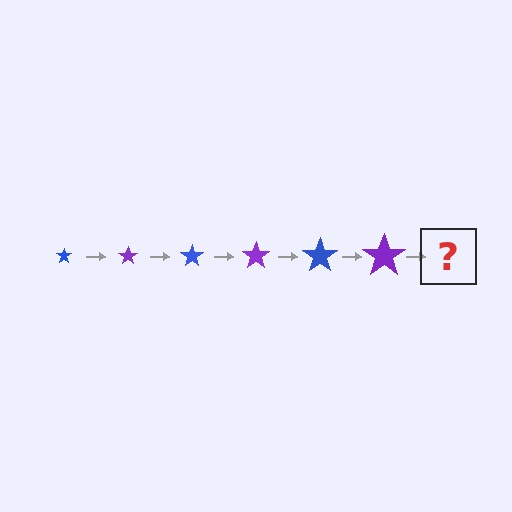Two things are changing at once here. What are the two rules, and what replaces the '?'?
The two rules are that the star grows larger each step and the color cycles through blue and purple. The '?' should be a blue star, larger than the previous one.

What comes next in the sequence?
The next element should be a blue star, larger than the previous one.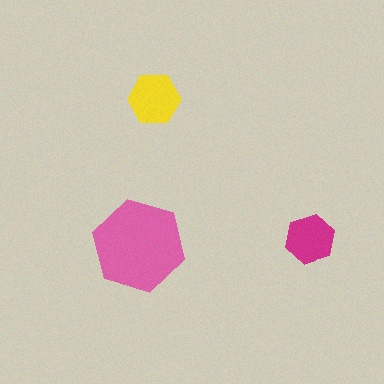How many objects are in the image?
There are 3 objects in the image.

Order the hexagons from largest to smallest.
the pink one, the yellow one, the magenta one.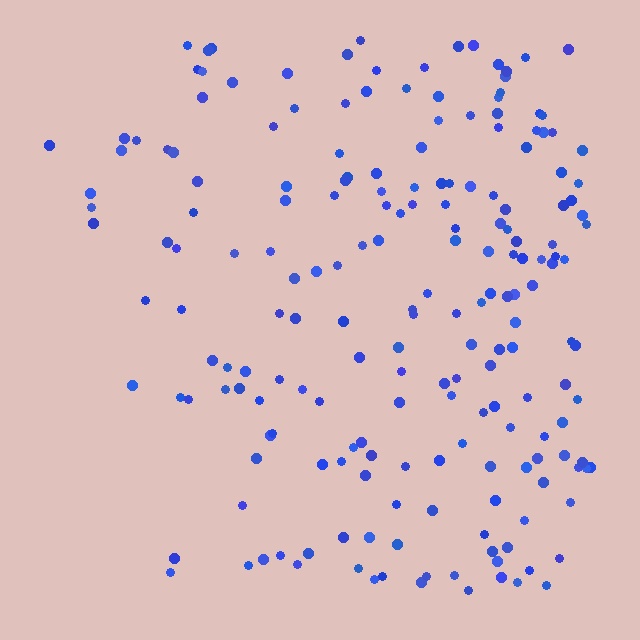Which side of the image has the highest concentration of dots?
The right.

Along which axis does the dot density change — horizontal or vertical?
Horizontal.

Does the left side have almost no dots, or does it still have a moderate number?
Still a moderate number, just noticeably fewer than the right.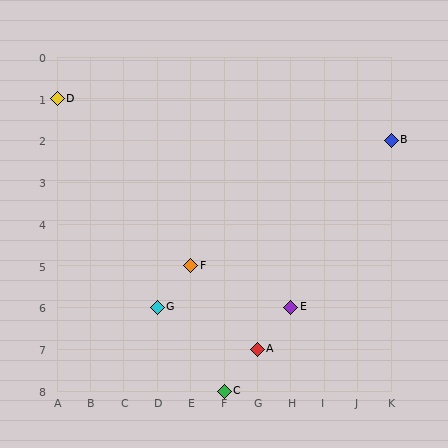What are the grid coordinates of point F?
Point F is at grid coordinates (E, 5).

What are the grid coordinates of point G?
Point G is at grid coordinates (D, 6).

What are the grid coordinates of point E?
Point E is at grid coordinates (H, 6).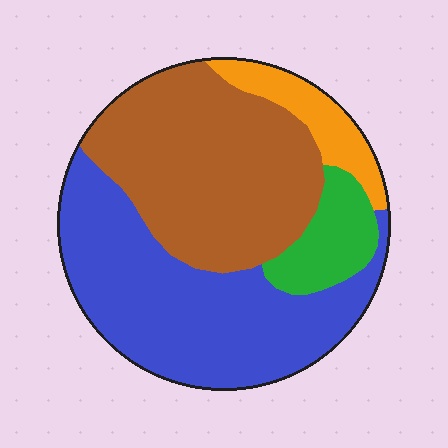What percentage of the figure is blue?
Blue takes up about two fifths (2/5) of the figure.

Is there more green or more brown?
Brown.